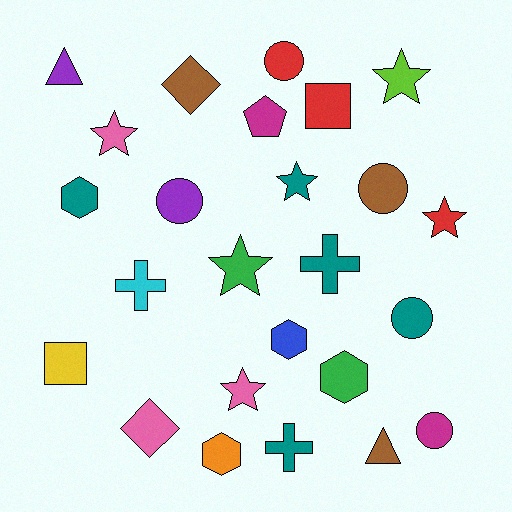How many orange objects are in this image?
There is 1 orange object.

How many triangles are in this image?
There are 2 triangles.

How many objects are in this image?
There are 25 objects.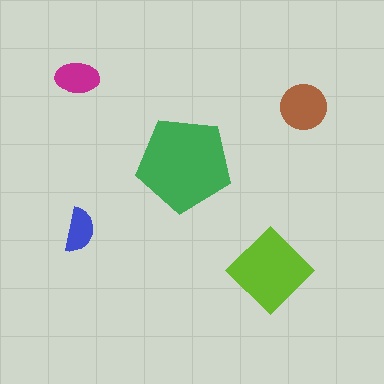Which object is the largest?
The green pentagon.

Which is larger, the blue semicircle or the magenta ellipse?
The magenta ellipse.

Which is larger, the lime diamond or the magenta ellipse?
The lime diamond.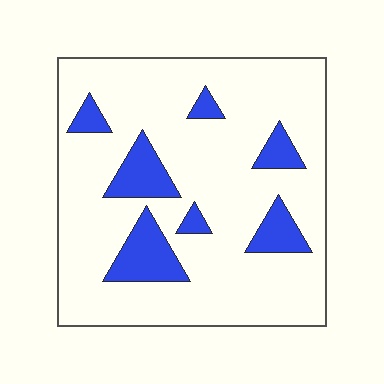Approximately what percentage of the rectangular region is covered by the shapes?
Approximately 15%.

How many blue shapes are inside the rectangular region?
7.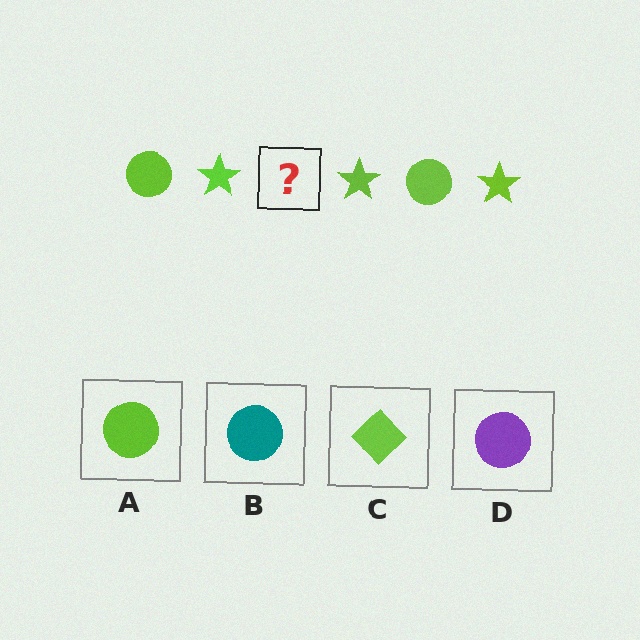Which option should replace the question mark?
Option A.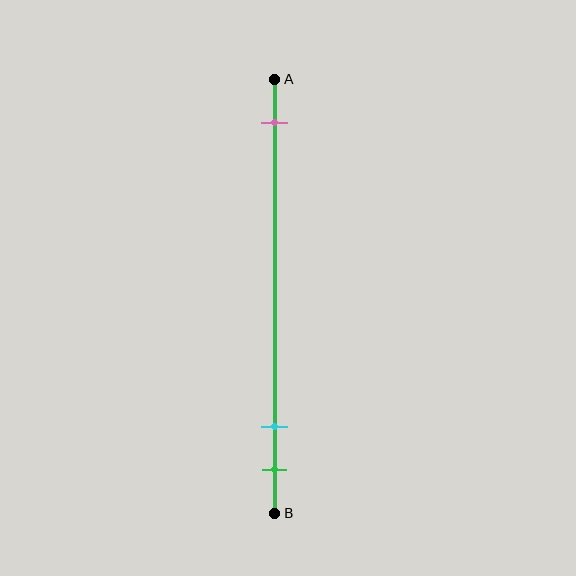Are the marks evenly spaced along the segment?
No, the marks are not evenly spaced.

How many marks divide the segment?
There are 3 marks dividing the segment.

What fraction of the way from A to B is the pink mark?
The pink mark is approximately 10% (0.1) of the way from A to B.